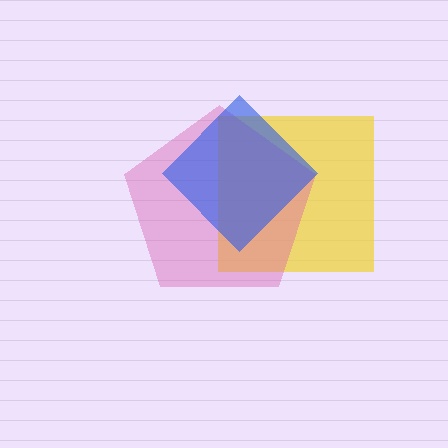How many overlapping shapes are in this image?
There are 3 overlapping shapes in the image.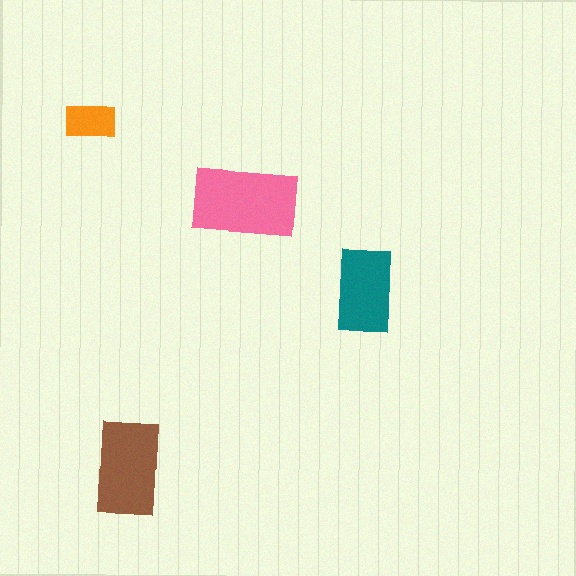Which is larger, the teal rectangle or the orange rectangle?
The teal one.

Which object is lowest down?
The brown rectangle is bottommost.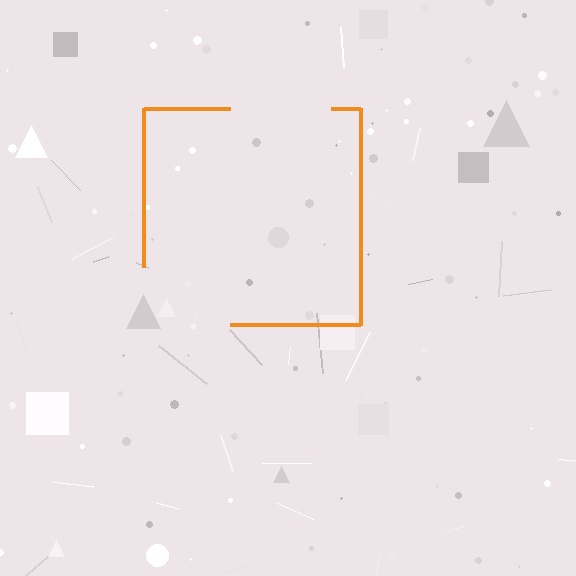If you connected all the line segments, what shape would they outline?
They would outline a square.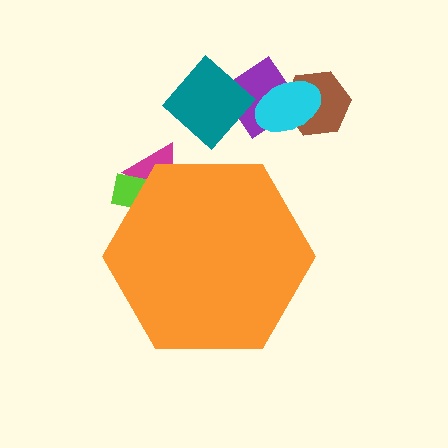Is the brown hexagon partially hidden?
No, the brown hexagon is fully visible.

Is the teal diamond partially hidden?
No, the teal diamond is fully visible.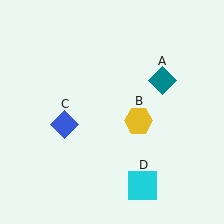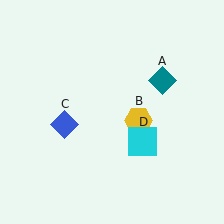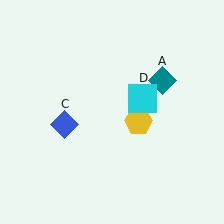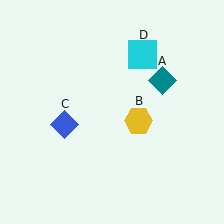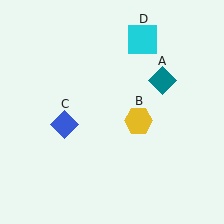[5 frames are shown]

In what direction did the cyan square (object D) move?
The cyan square (object D) moved up.